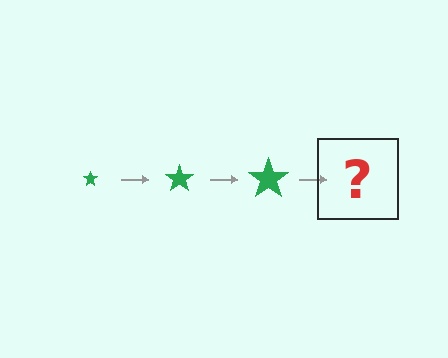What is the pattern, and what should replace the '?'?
The pattern is that the star gets progressively larger each step. The '?' should be a green star, larger than the previous one.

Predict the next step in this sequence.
The next step is a green star, larger than the previous one.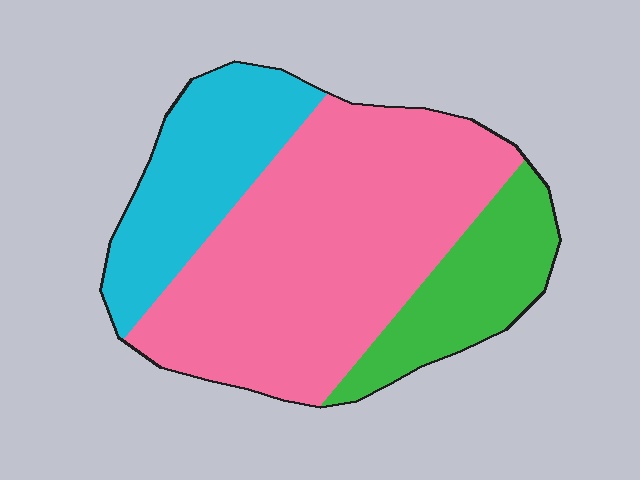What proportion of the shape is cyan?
Cyan covers 23% of the shape.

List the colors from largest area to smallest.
From largest to smallest: pink, cyan, green.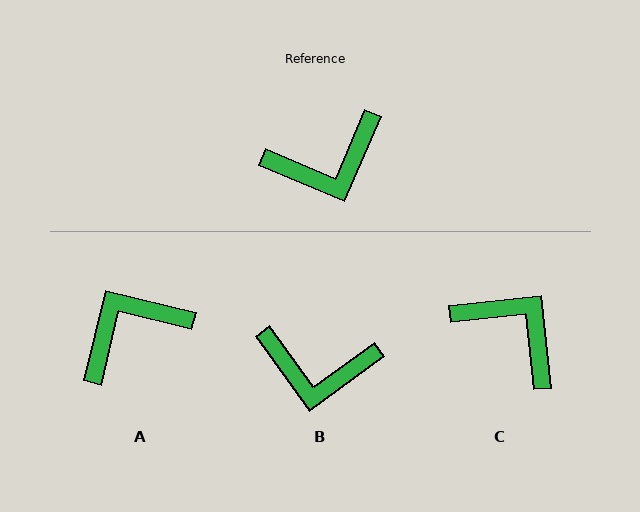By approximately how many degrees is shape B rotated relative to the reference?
Approximately 31 degrees clockwise.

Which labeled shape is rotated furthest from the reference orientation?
A, about 170 degrees away.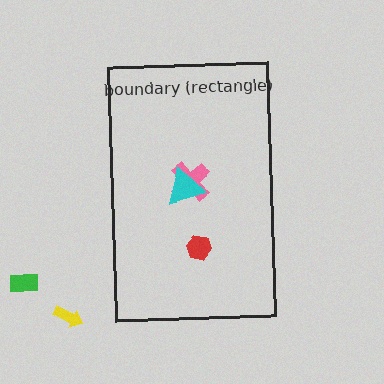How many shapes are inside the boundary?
3 inside, 2 outside.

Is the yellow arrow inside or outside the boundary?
Outside.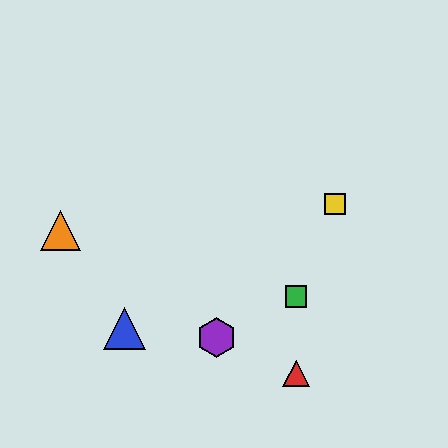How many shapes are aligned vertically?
2 shapes (the red triangle, the green square) are aligned vertically.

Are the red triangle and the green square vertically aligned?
Yes, both are at x≈296.